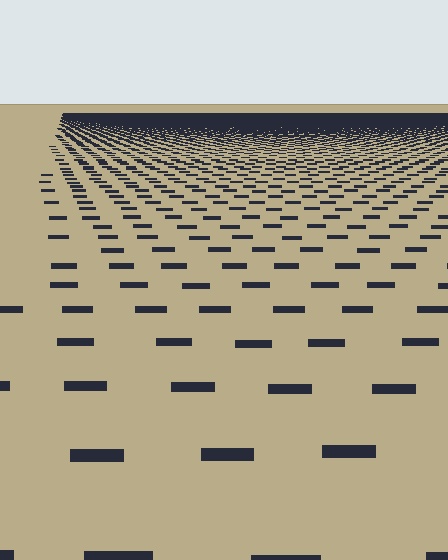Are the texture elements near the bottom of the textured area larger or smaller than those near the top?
Larger. Near the bottom, elements are closer to the viewer and appear at a bigger on-screen size.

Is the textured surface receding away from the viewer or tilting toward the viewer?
The surface is receding away from the viewer. Texture elements get smaller and denser toward the top.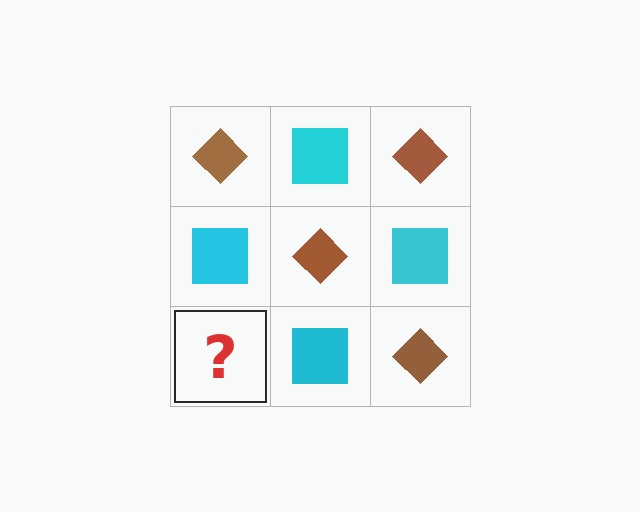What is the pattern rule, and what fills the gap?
The rule is that it alternates brown diamond and cyan square in a checkerboard pattern. The gap should be filled with a brown diamond.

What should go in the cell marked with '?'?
The missing cell should contain a brown diamond.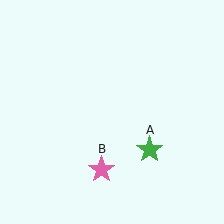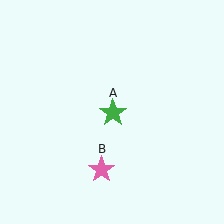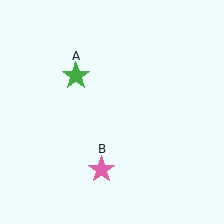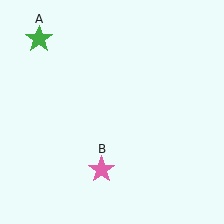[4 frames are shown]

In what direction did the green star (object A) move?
The green star (object A) moved up and to the left.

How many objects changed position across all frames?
1 object changed position: green star (object A).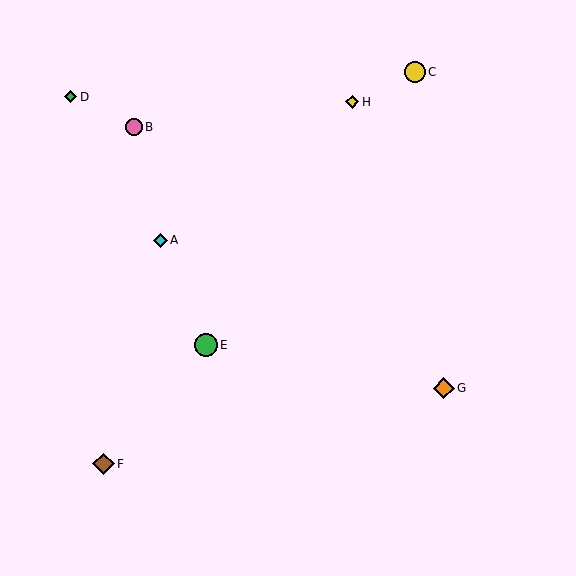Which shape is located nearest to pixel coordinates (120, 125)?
The pink circle (labeled B) at (134, 127) is nearest to that location.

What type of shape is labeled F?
Shape F is a brown diamond.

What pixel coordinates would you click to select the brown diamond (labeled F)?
Click at (103, 464) to select the brown diamond F.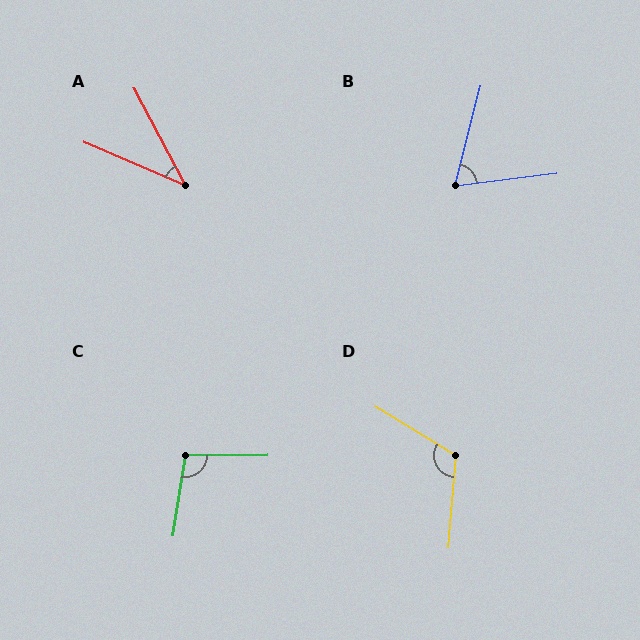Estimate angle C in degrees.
Approximately 99 degrees.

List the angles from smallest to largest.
A (39°), B (68°), C (99°), D (117°).